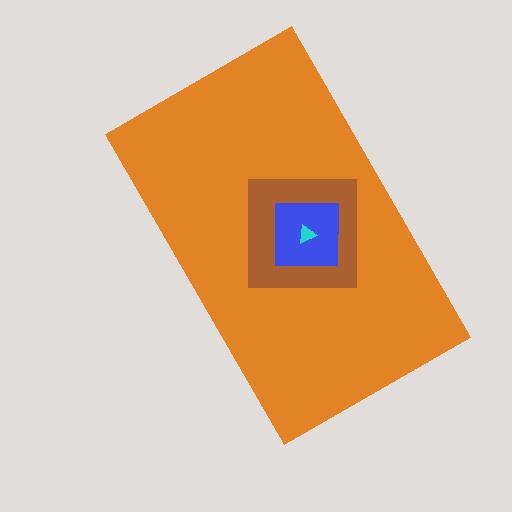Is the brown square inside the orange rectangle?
Yes.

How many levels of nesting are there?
4.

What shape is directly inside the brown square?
The blue square.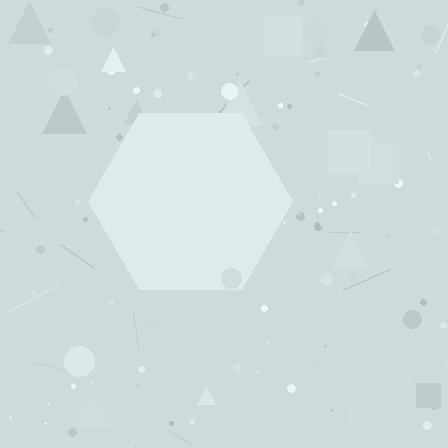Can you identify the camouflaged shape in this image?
The camouflaged shape is a hexagon.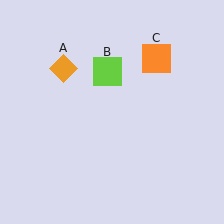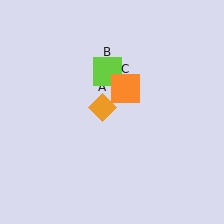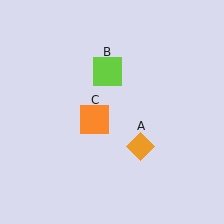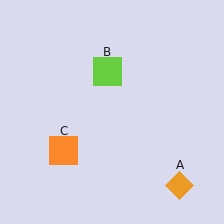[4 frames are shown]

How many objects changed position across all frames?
2 objects changed position: orange diamond (object A), orange square (object C).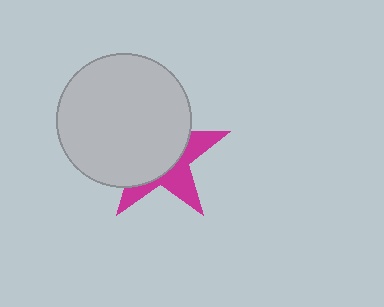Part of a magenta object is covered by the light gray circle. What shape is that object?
It is a star.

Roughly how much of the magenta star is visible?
A small part of it is visible (roughly 37%).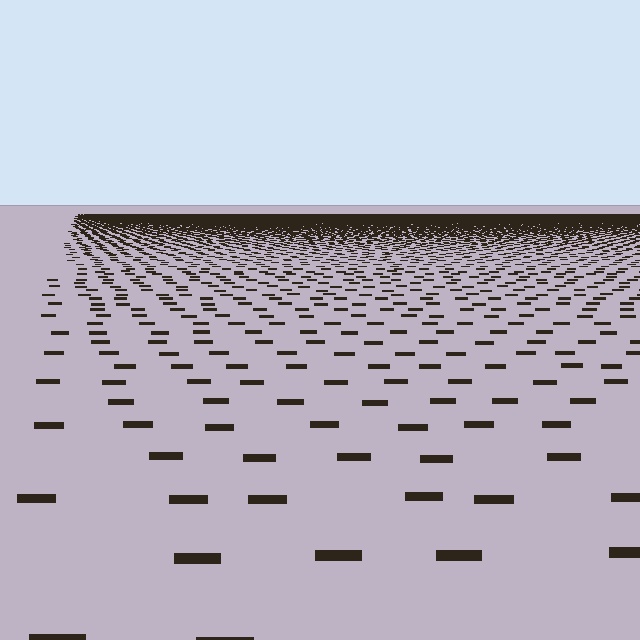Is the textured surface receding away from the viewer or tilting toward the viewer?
The surface is receding away from the viewer. Texture elements get smaller and denser toward the top.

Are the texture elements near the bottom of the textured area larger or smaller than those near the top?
Larger. Near the bottom, elements are closer to the viewer and appear at a bigger on-screen size.